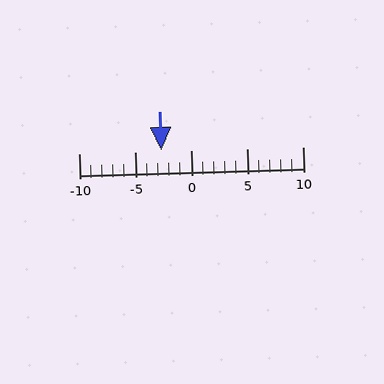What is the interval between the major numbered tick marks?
The major tick marks are spaced 5 units apart.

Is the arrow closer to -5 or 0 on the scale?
The arrow is closer to -5.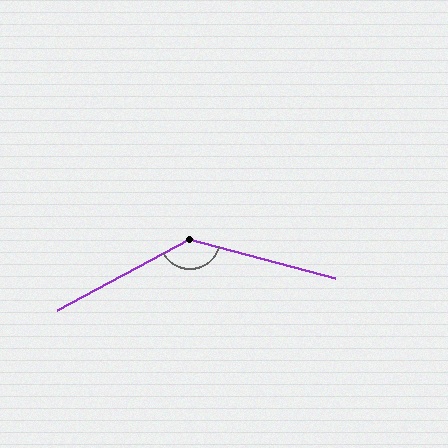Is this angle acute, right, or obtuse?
It is obtuse.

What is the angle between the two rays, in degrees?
Approximately 137 degrees.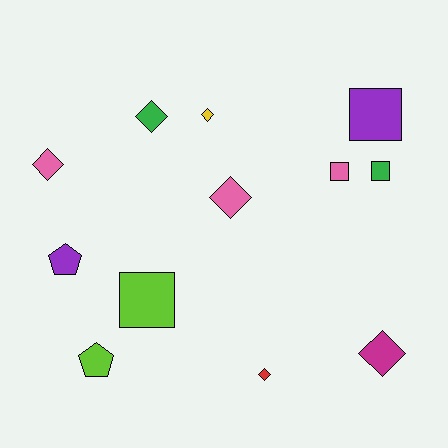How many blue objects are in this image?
There are no blue objects.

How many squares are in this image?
There are 4 squares.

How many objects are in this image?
There are 12 objects.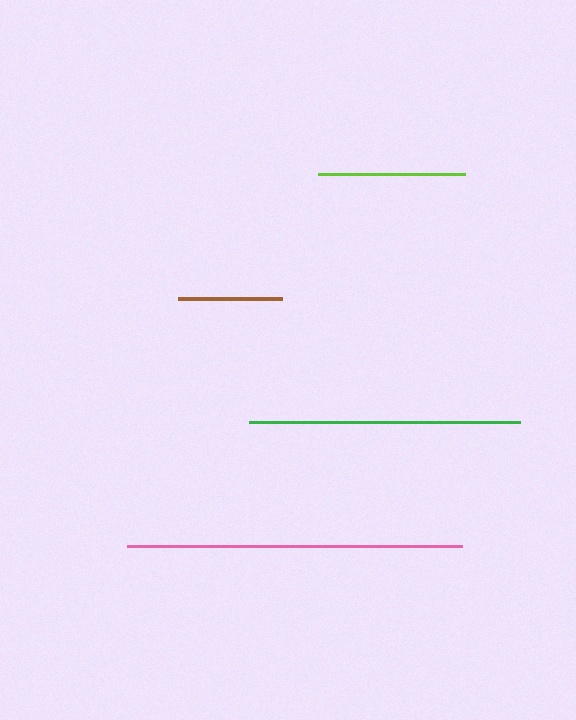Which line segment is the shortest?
The brown line is the shortest at approximately 104 pixels.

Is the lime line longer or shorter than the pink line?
The pink line is longer than the lime line.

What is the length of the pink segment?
The pink segment is approximately 335 pixels long.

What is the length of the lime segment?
The lime segment is approximately 147 pixels long.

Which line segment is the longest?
The pink line is the longest at approximately 335 pixels.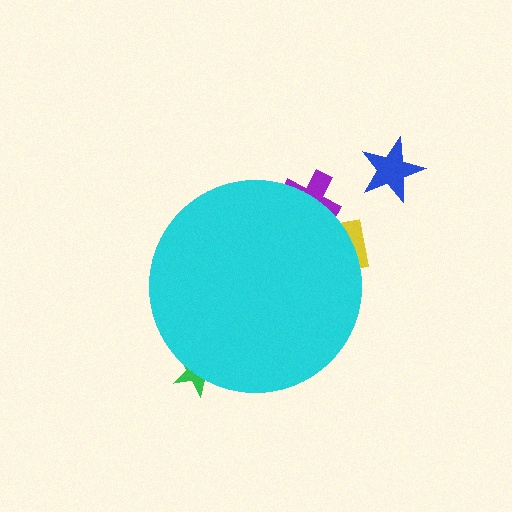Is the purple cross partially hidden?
Yes, the purple cross is partially hidden behind the cyan circle.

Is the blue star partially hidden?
No, the blue star is fully visible.